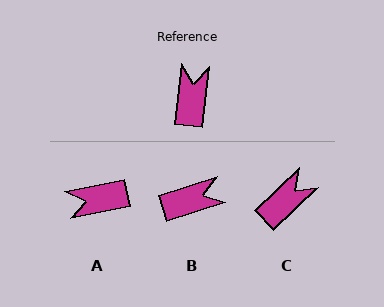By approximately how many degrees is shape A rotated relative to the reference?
Approximately 108 degrees counter-clockwise.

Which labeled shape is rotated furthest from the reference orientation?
A, about 108 degrees away.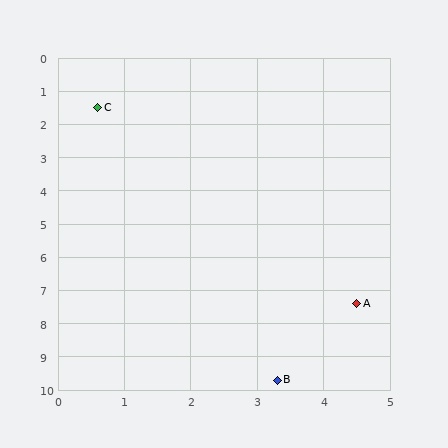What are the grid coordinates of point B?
Point B is at approximately (3.3, 9.7).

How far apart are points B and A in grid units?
Points B and A are about 2.6 grid units apart.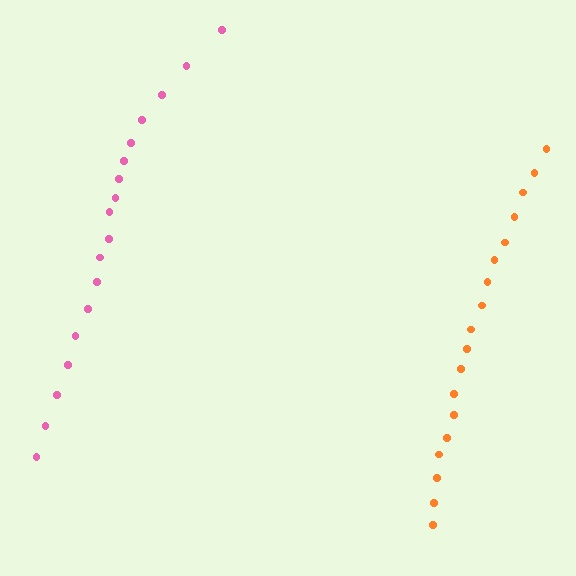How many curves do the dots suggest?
There are 2 distinct paths.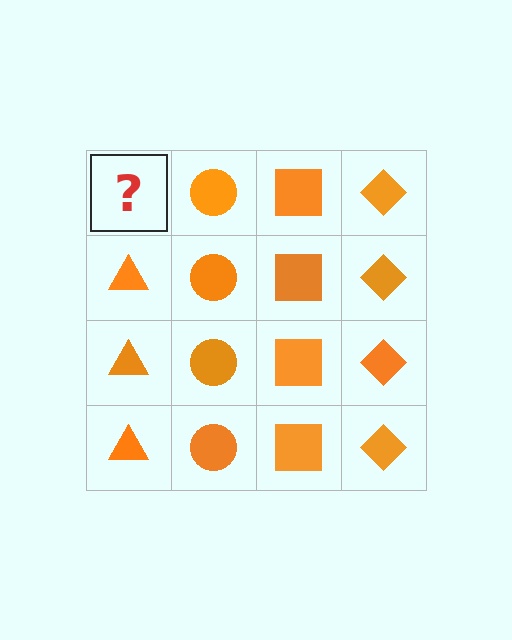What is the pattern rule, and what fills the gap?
The rule is that each column has a consistent shape. The gap should be filled with an orange triangle.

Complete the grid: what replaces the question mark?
The question mark should be replaced with an orange triangle.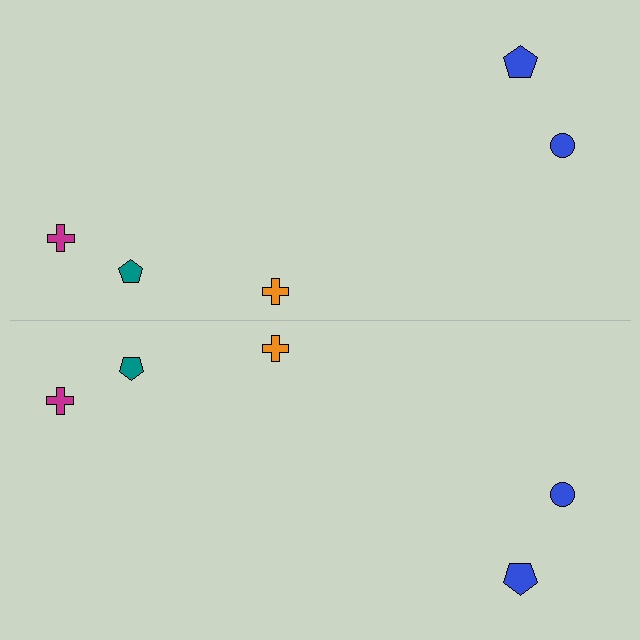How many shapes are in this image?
There are 10 shapes in this image.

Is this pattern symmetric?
Yes, this pattern has bilateral (reflection) symmetry.